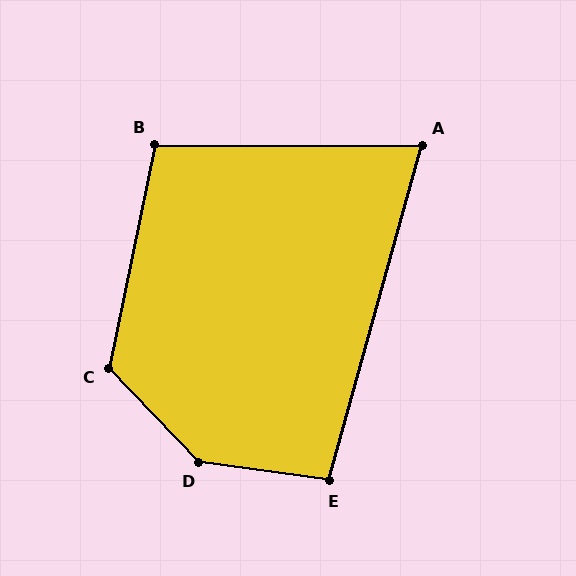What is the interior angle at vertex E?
Approximately 98 degrees (obtuse).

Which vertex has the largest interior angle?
D, at approximately 141 degrees.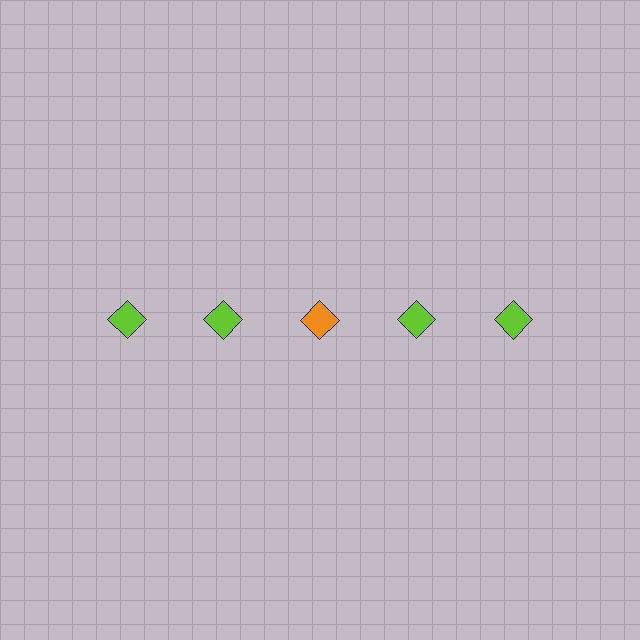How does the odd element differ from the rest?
It has a different color: orange instead of lime.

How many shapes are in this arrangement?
There are 5 shapes arranged in a grid pattern.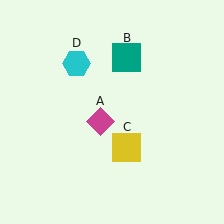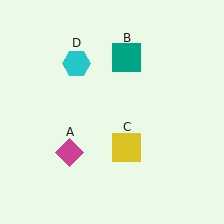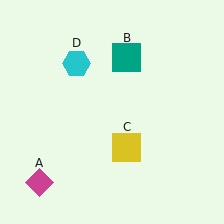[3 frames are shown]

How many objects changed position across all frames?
1 object changed position: magenta diamond (object A).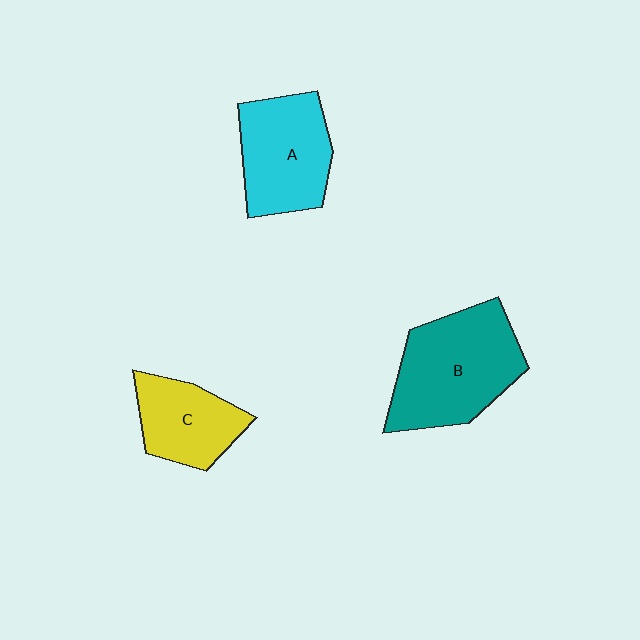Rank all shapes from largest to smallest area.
From largest to smallest: B (teal), A (cyan), C (yellow).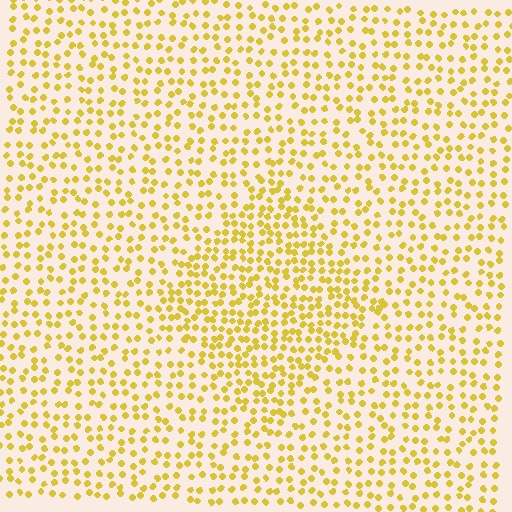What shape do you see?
I see a diamond.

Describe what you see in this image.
The image contains small yellow elements arranged at two different densities. A diamond-shaped region is visible where the elements are more densely packed than the surrounding area.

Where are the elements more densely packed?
The elements are more densely packed inside the diamond boundary.